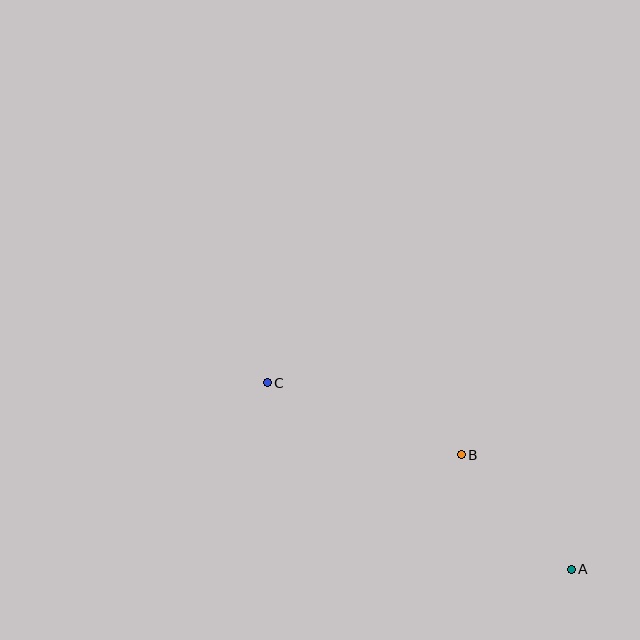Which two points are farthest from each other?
Points A and C are farthest from each other.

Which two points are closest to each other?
Points A and B are closest to each other.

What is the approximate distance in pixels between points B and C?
The distance between B and C is approximately 207 pixels.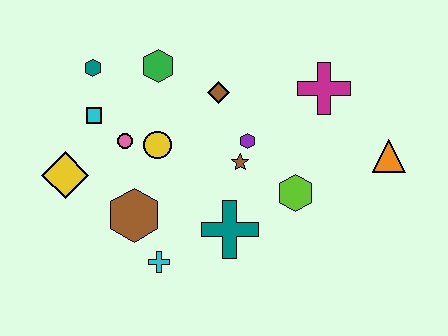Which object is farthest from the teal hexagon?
The orange triangle is farthest from the teal hexagon.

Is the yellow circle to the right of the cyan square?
Yes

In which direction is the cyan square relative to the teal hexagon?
The cyan square is below the teal hexagon.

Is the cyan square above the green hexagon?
No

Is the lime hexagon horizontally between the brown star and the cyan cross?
No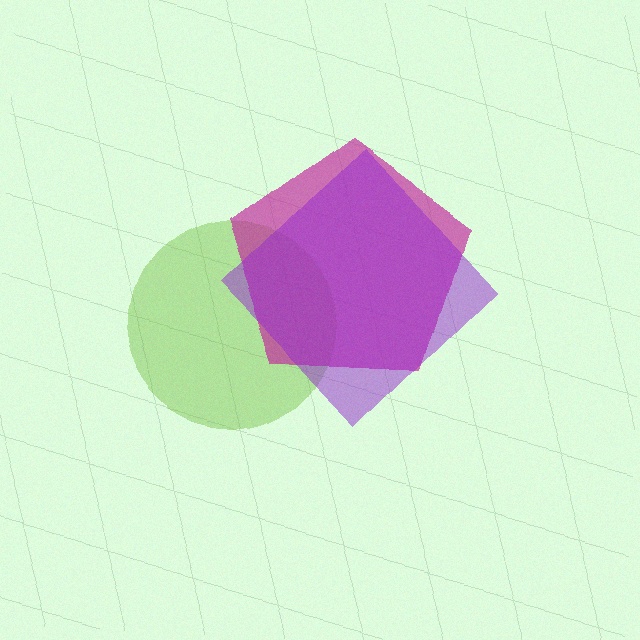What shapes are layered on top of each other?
The layered shapes are: a lime circle, a magenta pentagon, a purple diamond.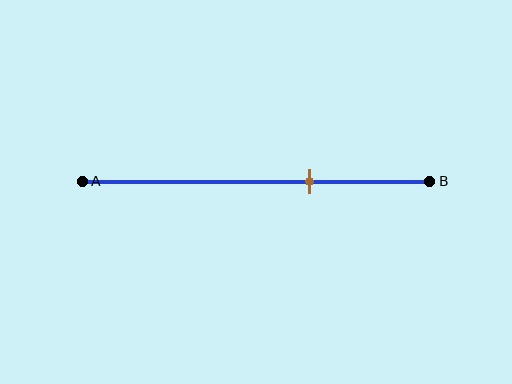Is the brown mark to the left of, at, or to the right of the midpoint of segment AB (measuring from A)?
The brown mark is to the right of the midpoint of segment AB.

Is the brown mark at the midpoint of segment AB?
No, the mark is at about 65% from A, not at the 50% midpoint.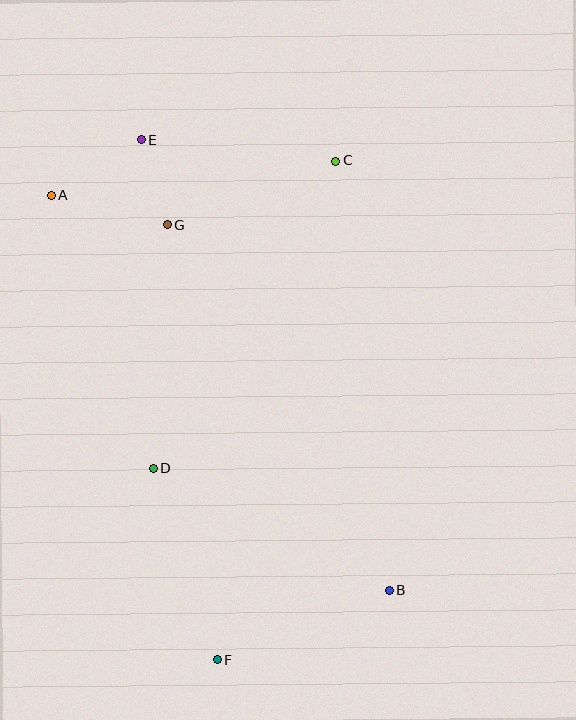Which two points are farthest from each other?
Points E and F are farthest from each other.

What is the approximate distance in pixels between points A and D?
The distance between A and D is approximately 291 pixels.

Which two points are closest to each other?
Points E and G are closest to each other.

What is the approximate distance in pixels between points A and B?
The distance between A and B is approximately 519 pixels.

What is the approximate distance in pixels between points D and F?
The distance between D and F is approximately 201 pixels.